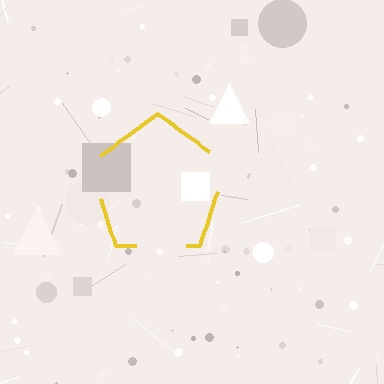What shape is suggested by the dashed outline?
The dashed outline suggests a pentagon.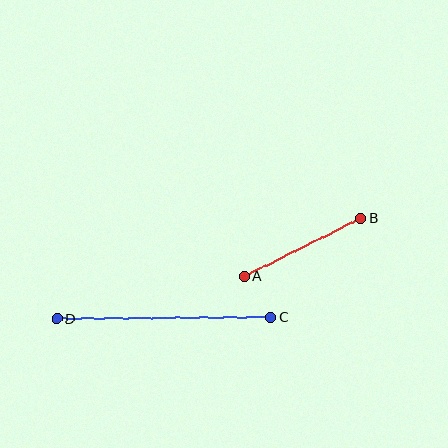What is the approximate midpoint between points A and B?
The midpoint is at approximately (303, 247) pixels.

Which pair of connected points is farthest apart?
Points C and D are farthest apart.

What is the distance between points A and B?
The distance is approximately 130 pixels.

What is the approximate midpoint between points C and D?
The midpoint is at approximately (164, 318) pixels.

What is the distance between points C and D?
The distance is approximately 213 pixels.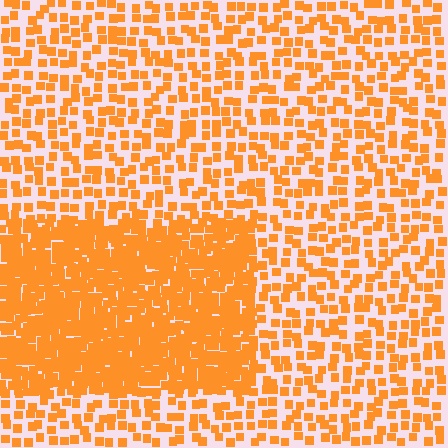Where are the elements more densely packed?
The elements are more densely packed inside the rectangle boundary.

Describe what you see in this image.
The image contains small orange elements arranged at two different densities. A rectangle-shaped region is visible where the elements are more densely packed than the surrounding area.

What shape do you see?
I see a rectangle.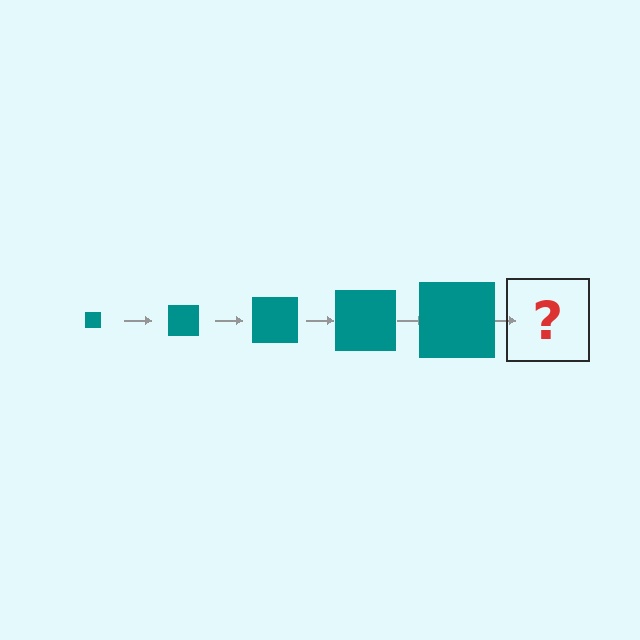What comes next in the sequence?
The next element should be a teal square, larger than the previous one.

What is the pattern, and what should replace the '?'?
The pattern is that the square gets progressively larger each step. The '?' should be a teal square, larger than the previous one.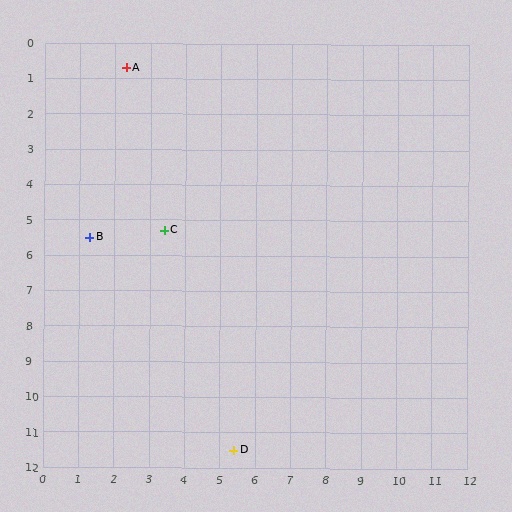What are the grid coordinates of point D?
Point D is at approximately (5.4, 11.5).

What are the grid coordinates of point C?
Point C is at approximately (3.4, 5.3).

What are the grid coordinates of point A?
Point A is at approximately (2.3, 0.7).